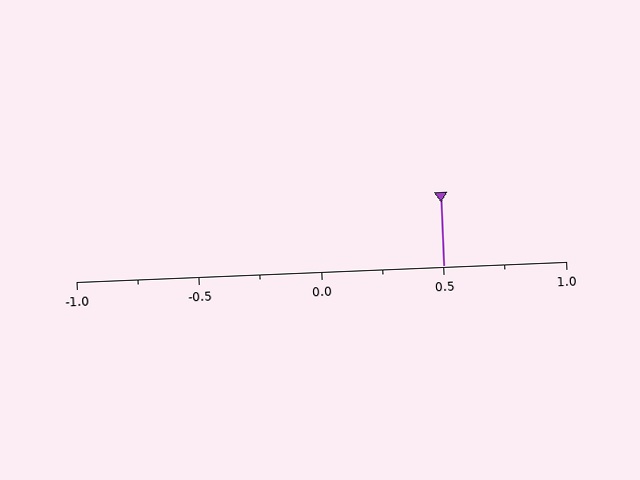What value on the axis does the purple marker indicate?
The marker indicates approximately 0.5.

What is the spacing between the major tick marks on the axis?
The major ticks are spaced 0.5 apart.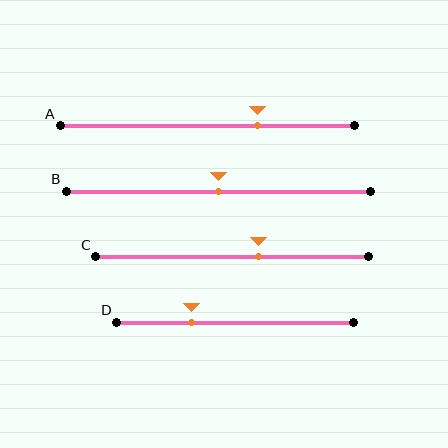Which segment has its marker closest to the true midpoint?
Segment B has its marker closest to the true midpoint.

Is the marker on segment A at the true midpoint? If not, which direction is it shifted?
No, the marker on segment A is shifted to the right by about 17% of the segment length.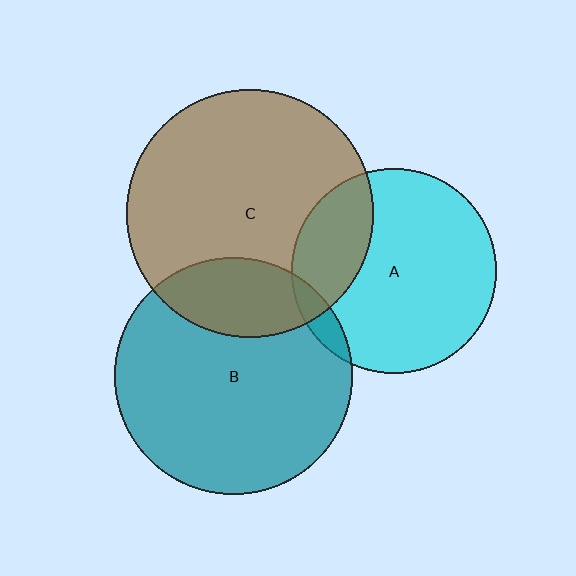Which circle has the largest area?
Circle C (brown).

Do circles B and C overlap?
Yes.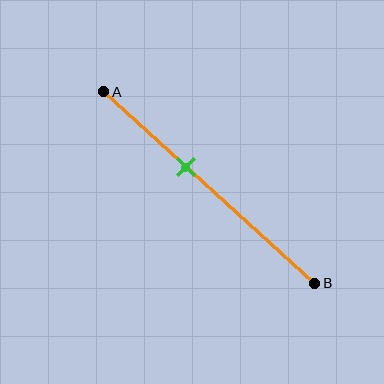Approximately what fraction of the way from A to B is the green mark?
The green mark is approximately 40% of the way from A to B.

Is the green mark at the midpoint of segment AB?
No, the mark is at about 40% from A, not at the 50% midpoint.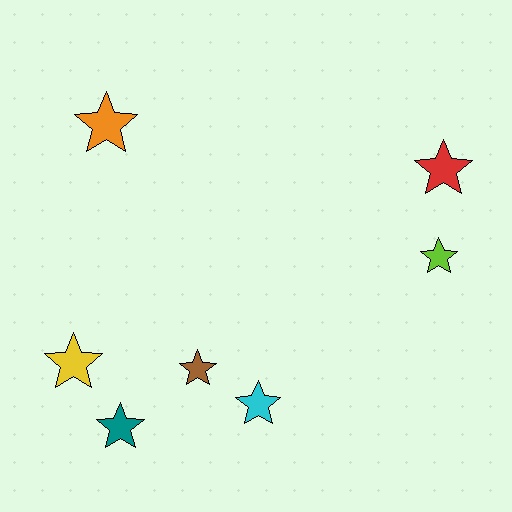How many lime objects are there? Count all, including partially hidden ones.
There is 1 lime object.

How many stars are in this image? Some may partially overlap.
There are 7 stars.